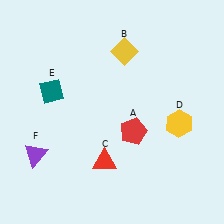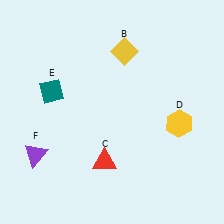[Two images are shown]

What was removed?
The red pentagon (A) was removed in Image 2.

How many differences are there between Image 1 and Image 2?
There is 1 difference between the two images.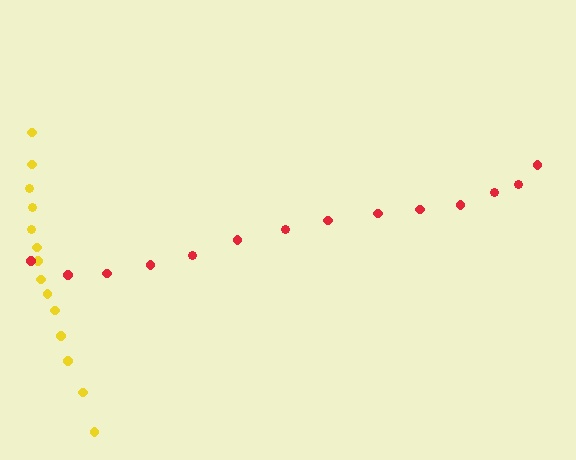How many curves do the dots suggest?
There are 2 distinct paths.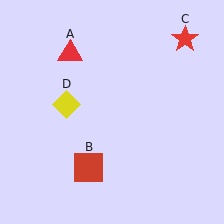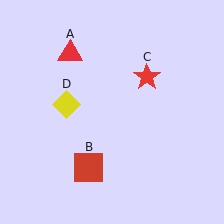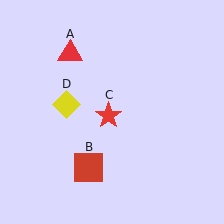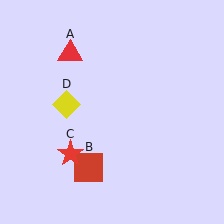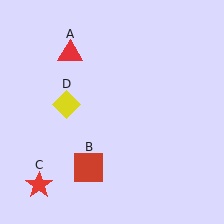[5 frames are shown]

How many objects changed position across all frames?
1 object changed position: red star (object C).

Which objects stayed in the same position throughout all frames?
Red triangle (object A) and red square (object B) and yellow diamond (object D) remained stationary.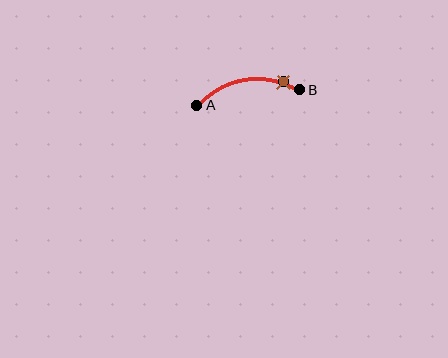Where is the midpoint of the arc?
The arc midpoint is the point on the curve farthest from the straight line joining A and B. It sits above that line.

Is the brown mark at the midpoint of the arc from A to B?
No. The brown mark lies on the arc but is closer to endpoint B. The arc midpoint would be at the point on the curve equidistant along the arc from both A and B.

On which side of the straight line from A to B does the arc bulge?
The arc bulges above the straight line connecting A and B.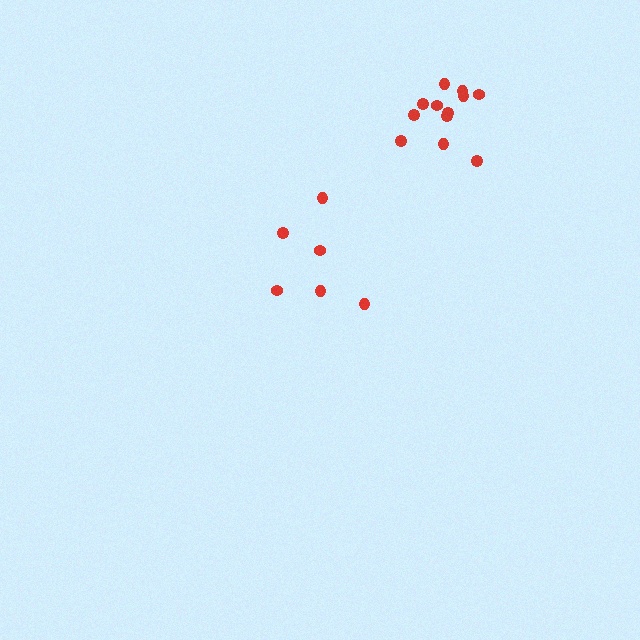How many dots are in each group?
Group 1: 6 dots, Group 2: 12 dots (18 total).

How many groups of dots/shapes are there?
There are 2 groups.